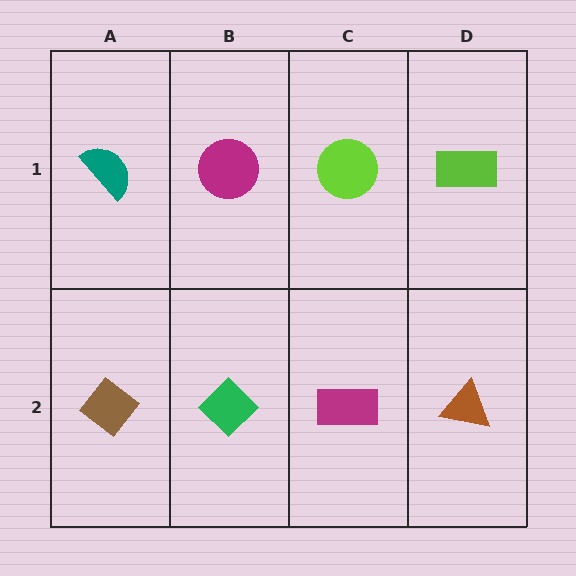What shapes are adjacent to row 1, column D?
A brown triangle (row 2, column D), a lime circle (row 1, column C).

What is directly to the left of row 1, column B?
A teal semicircle.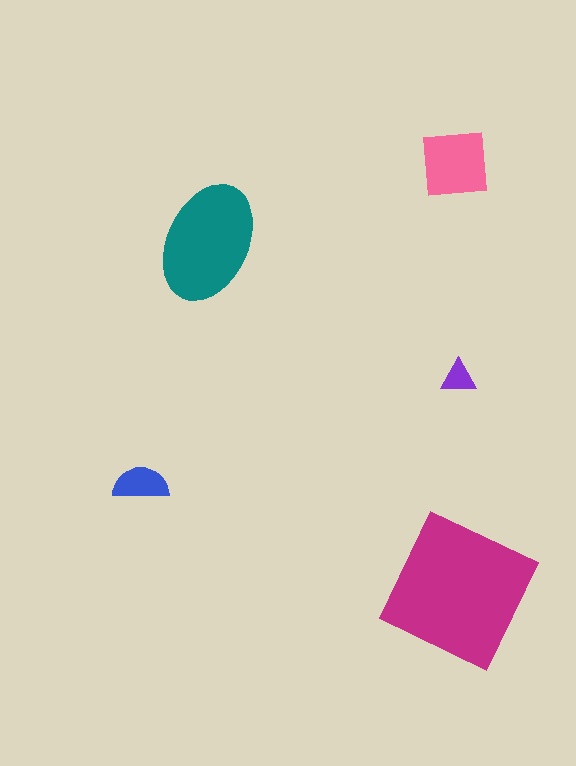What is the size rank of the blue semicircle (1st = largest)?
4th.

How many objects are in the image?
There are 5 objects in the image.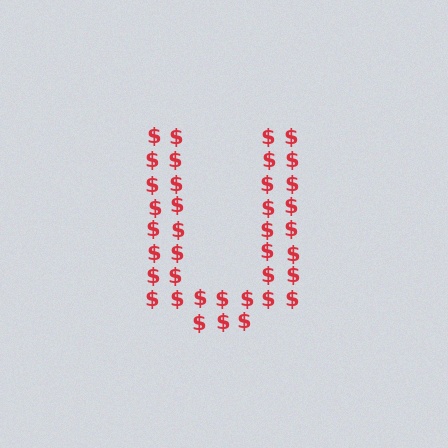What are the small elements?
The small elements are dollar signs.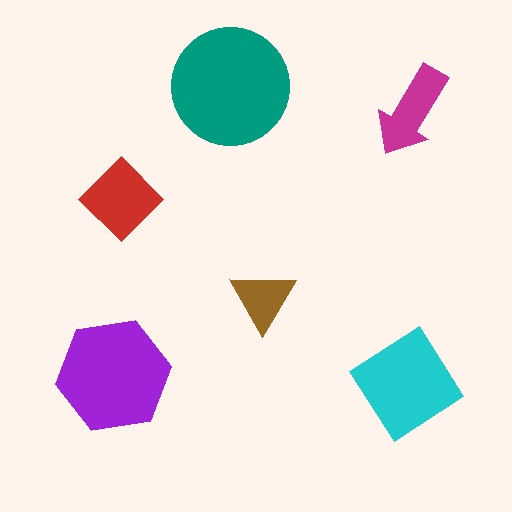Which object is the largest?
The teal circle.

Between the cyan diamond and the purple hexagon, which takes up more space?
The purple hexagon.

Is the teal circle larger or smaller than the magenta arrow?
Larger.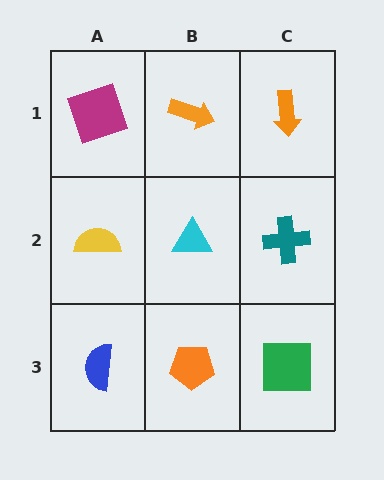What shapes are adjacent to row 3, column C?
A teal cross (row 2, column C), an orange pentagon (row 3, column B).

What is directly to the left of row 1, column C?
An orange arrow.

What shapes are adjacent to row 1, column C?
A teal cross (row 2, column C), an orange arrow (row 1, column B).